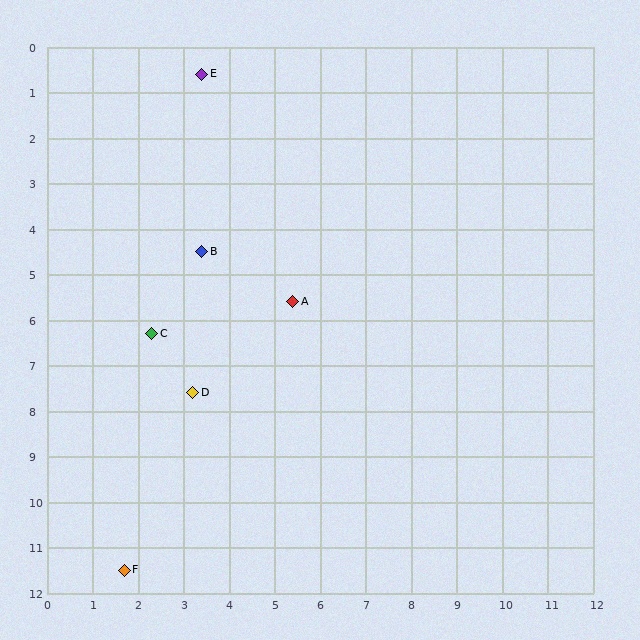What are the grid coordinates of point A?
Point A is at approximately (5.4, 5.6).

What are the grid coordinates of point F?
Point F is at approximately (1.7, 11.5).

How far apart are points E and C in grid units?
Points E and C are about 5.8 grid units apart.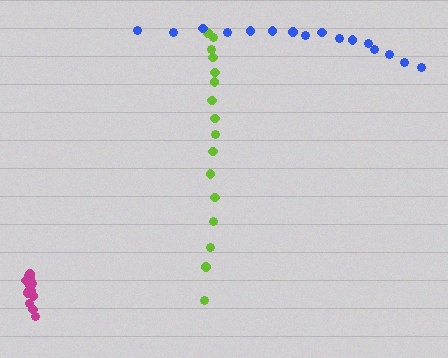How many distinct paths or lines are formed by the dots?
There are 3 distinct paths.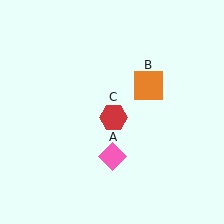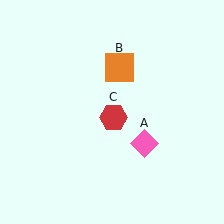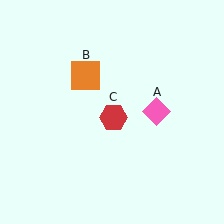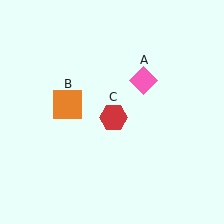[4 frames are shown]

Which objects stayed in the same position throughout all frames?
Red hexagon (object C) remained stationary.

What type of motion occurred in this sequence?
The pink diamond (object A), orange square (object B) rotated counterclockwise around the center of the scene.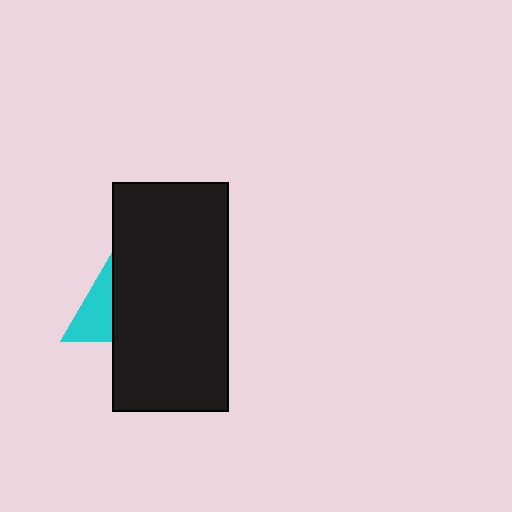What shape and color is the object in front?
The object in front is a black rectangle.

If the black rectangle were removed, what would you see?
You would see the complete cyan triangle.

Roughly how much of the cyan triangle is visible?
A small part of it is visible (roughly 40%).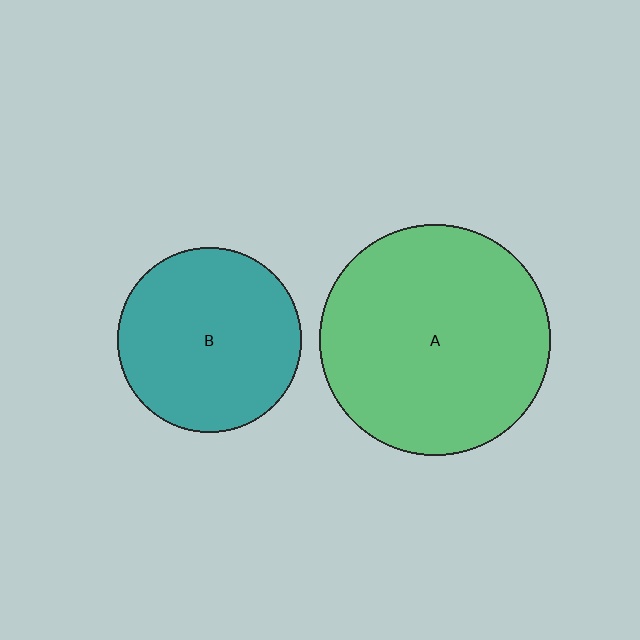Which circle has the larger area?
Circle A (green).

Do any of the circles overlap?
No, none of the circles overlap.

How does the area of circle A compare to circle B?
Approximately 1.6 times.